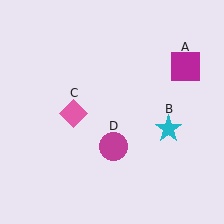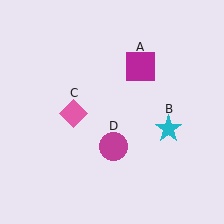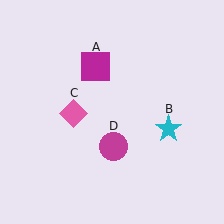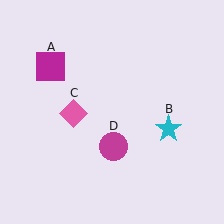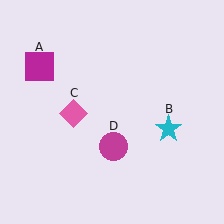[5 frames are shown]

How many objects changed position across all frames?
1 object changed position: magenta square (object A).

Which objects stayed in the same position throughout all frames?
Cyan star (object B) and pink diamond (object C) and magenta circle (object D) remained stationary.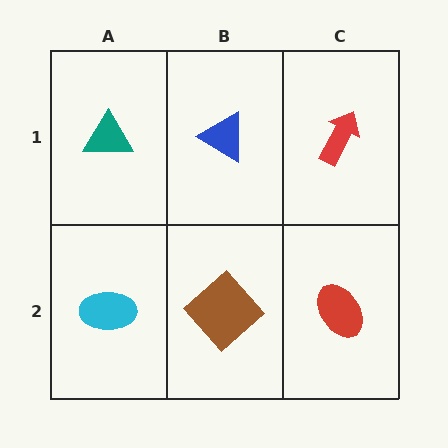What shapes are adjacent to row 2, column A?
A teal triangle (row 1, column A), a brown diamond (row 2, column B).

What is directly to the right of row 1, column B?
A red arrow.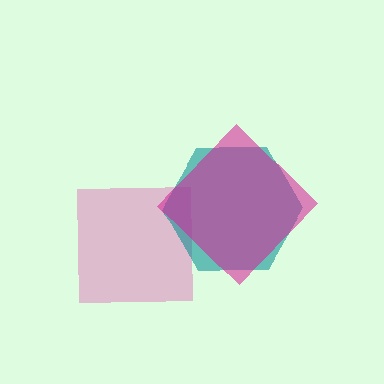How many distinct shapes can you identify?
There are 3 distinct shapes: a pink square, a teal hexagon, a magenta diamond.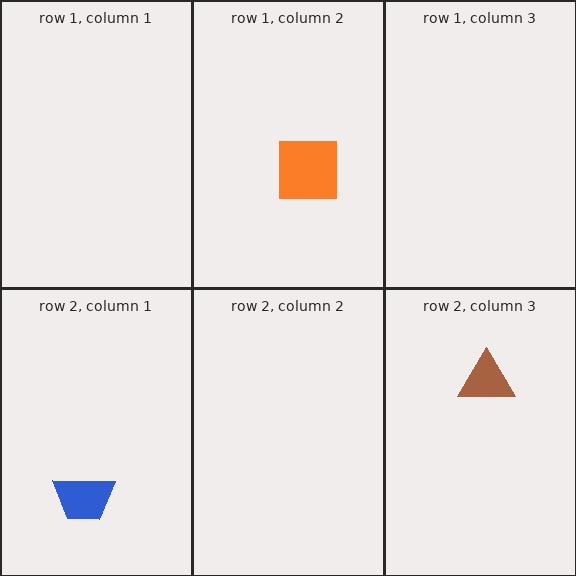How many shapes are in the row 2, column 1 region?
1.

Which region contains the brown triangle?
The row 2, column 3 region.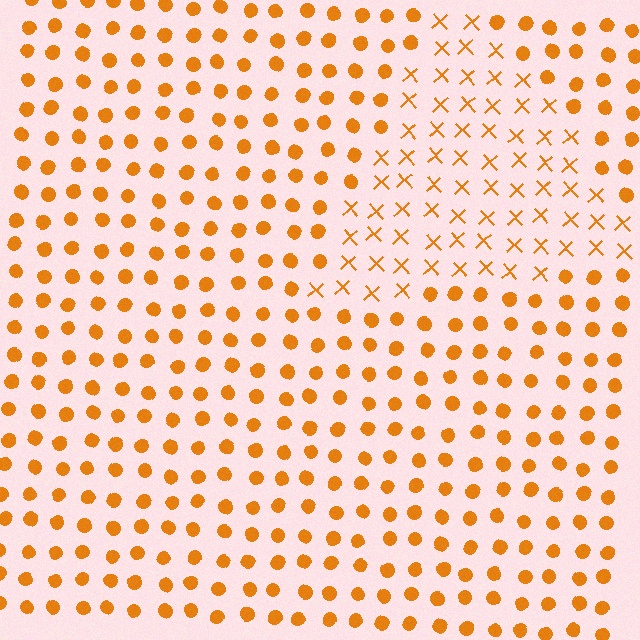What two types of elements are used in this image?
The image uses X marks inside the triangle region and circles outside it.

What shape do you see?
I see a triangle.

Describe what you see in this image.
The image is filled with small orange elements arranged in a uniform grid. A triangle-shaped region contains X marks, while the surrounding area contains circles. The boundary is defined purely by the change in element shape.